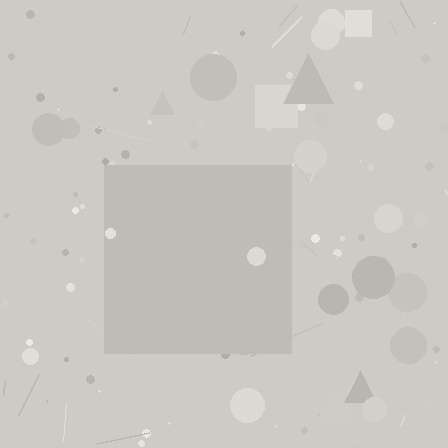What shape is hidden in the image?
A square is hidden in the image.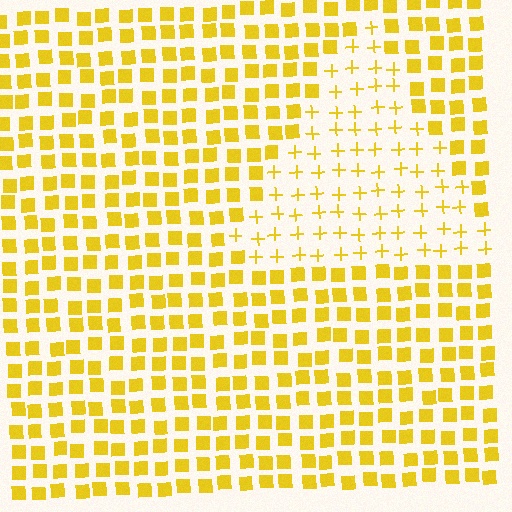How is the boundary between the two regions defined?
The boundary is defined by a change in element shape: plus signs inside vs. squares outside. All elements share the same color and spacing.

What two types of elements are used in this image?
The image uses plus signs inside the triangle region and squares outside it.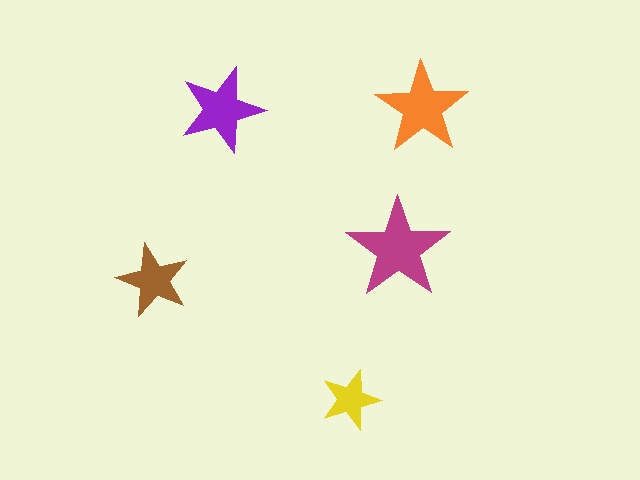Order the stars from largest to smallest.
the magenta one, the orange one, the purple one, the brown one, the yellow one.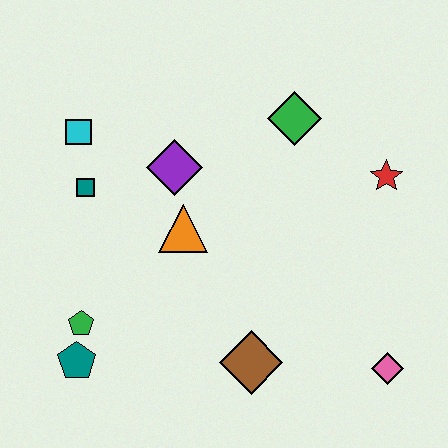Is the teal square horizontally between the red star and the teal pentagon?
Yes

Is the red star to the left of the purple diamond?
No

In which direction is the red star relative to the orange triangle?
The red star is to the right of the orange triangle.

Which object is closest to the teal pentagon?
The green pentagon is closest to the teal pentagon.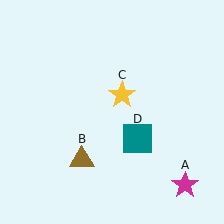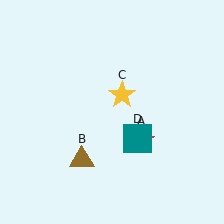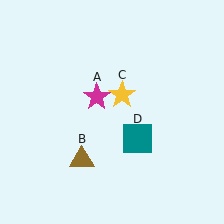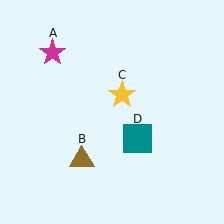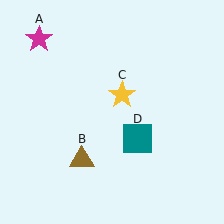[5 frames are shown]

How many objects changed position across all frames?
1 object changed position: magenta star (object A).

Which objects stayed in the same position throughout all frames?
Brown triangle (object B) and yellow star (object C) and teal square (object D) remained stationary.